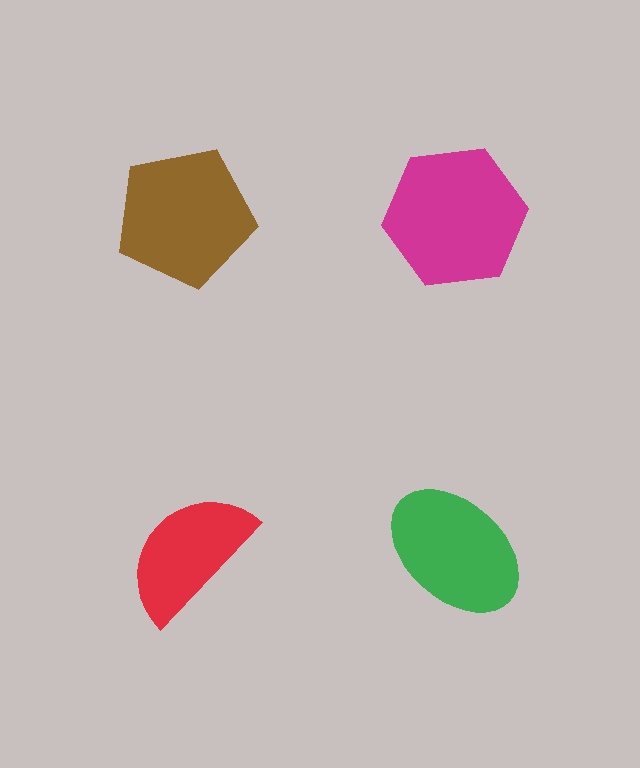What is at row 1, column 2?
A magenta hexagon.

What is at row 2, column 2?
A green ellipse.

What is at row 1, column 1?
A brown pentagon.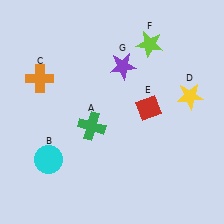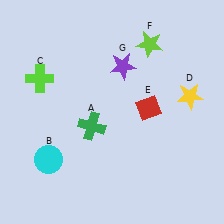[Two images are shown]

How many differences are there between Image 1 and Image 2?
There is 1 difference between the two images.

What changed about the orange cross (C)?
In Image 1, C is orange. In Image 2, it changed to lime.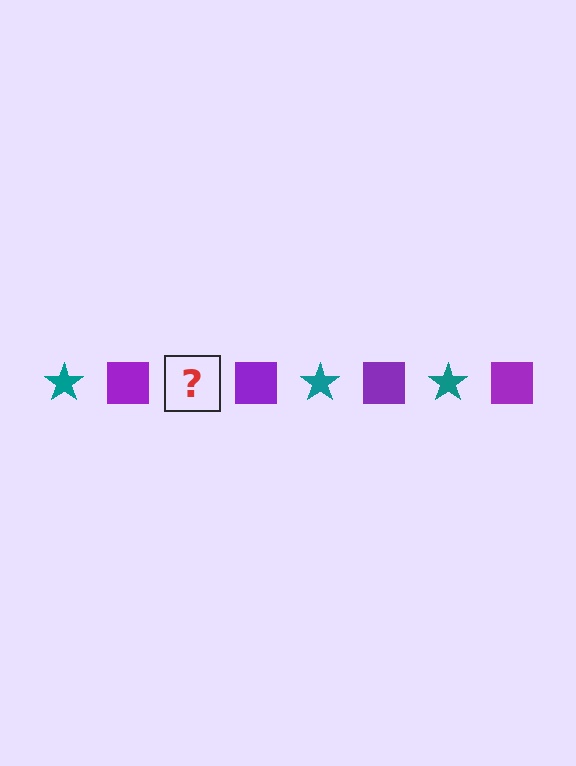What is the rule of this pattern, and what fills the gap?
The rule is that the pattern alternates between teal star and purple square. The gap should be filled with a teal star.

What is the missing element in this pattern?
The missing element is a teal star.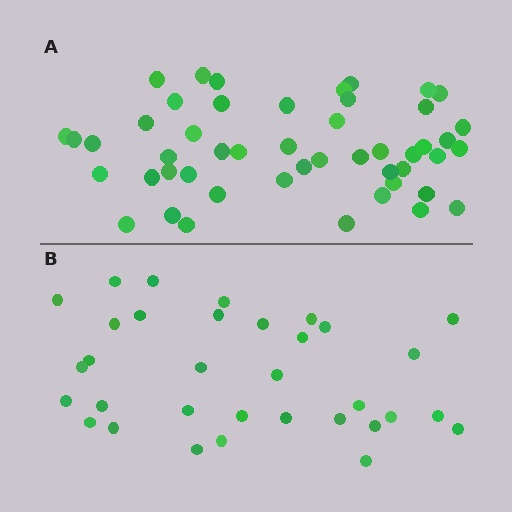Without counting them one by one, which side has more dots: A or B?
Region A (the top region) has more dots.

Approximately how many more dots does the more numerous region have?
Region A has approximately 15 more dots than region B.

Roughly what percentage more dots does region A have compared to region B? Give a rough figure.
About 50% more.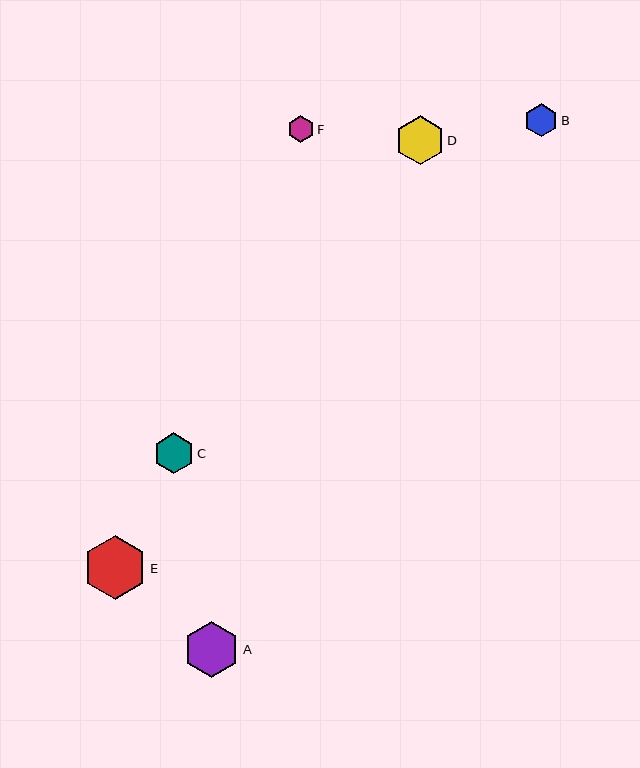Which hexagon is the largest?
Hexagon E is the largest with a size of approximately 64 pixels.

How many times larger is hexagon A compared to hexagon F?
Hexagon A is approximately 2.1 times the size of hexagon F.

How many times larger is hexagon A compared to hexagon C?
Hexagon A is approximately 1.4 times the size of hexagon C.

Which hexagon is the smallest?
Hexagon F is the smallest with a size of approximately 27 pixels.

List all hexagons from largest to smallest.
From largest to smallest: E, A, D, C, B, F.